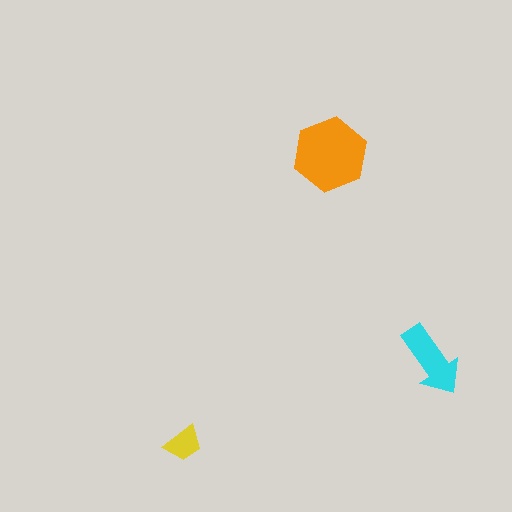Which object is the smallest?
The yellow trapezoid.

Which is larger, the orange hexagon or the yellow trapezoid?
The orange hexagon.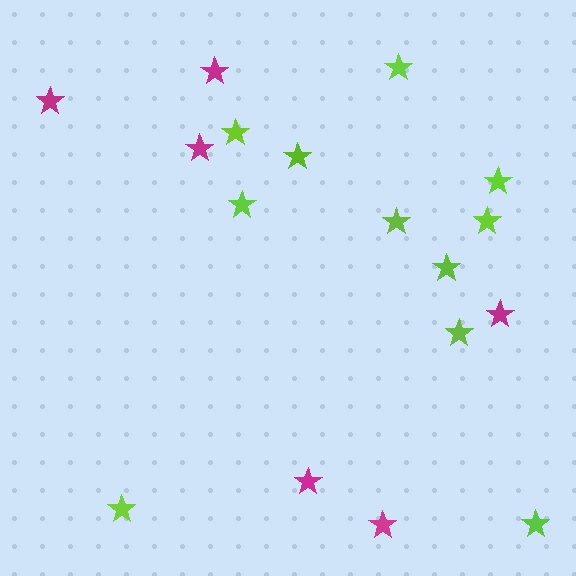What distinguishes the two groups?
There are 2 groups: one group of lime stars (11) and one group of magenta stars (6).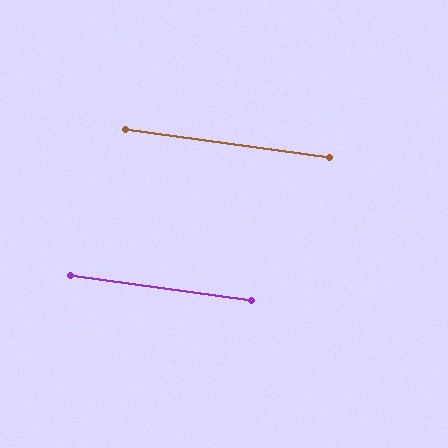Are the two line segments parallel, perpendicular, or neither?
Parallel — their directions differ by only 0.2°.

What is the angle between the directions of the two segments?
Approximately 0 degrees.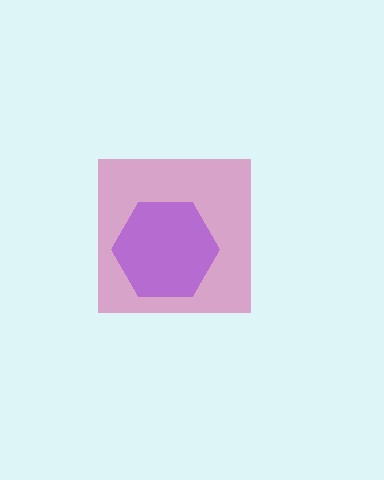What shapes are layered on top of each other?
The layered shapes are: a magenta square, a purple hexagon.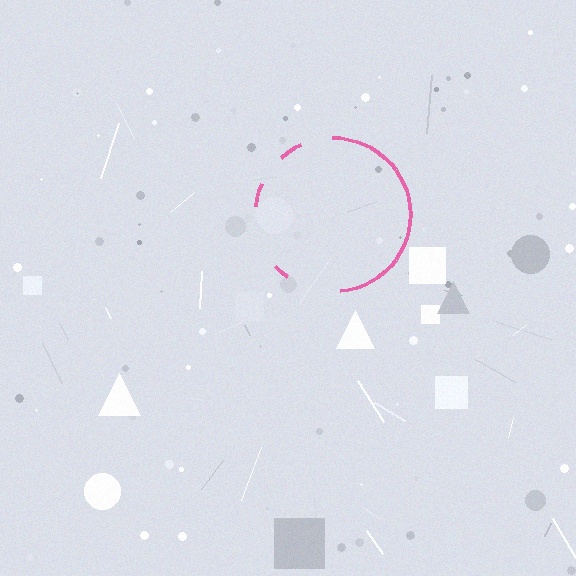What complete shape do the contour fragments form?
The contour fragments form a circle.